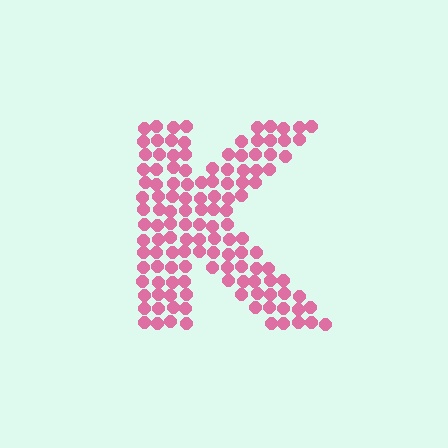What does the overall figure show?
The overall figure shows the letter K.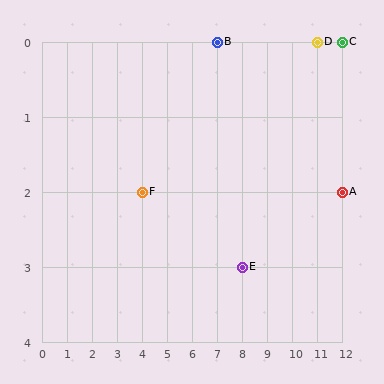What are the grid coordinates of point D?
Point D is at grid coordinates (11, 0).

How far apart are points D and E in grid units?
Points D and E are 3 columns and 3 rows apart (about 4.2 grid units diagonally).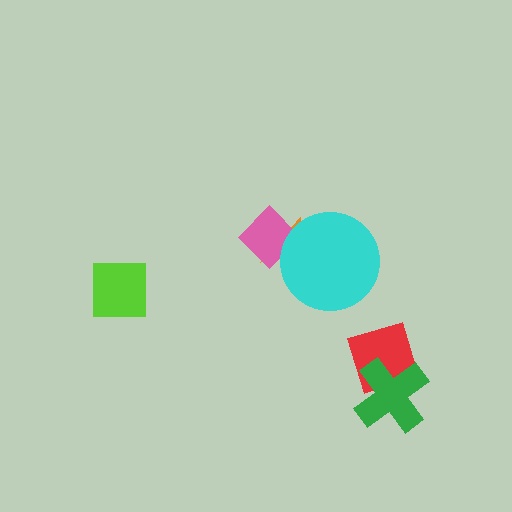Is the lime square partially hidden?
No, no other shape covers it.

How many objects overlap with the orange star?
2 objects overlap with the orange star.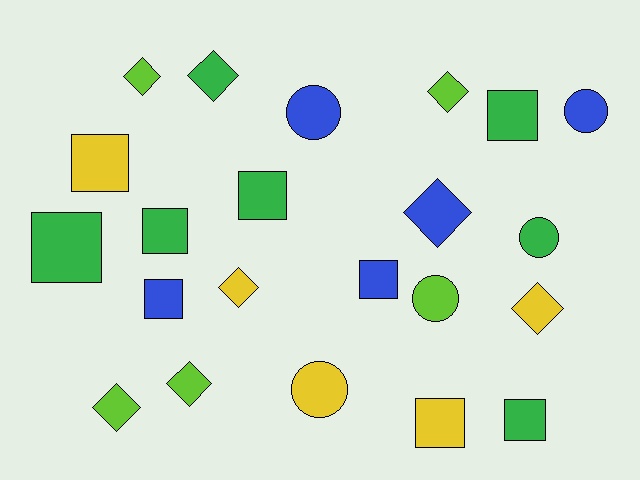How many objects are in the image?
There are 22 objects.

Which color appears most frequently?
Green, with 7 objects.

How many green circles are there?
There is 1 green circle.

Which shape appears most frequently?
Square, with 9 objects.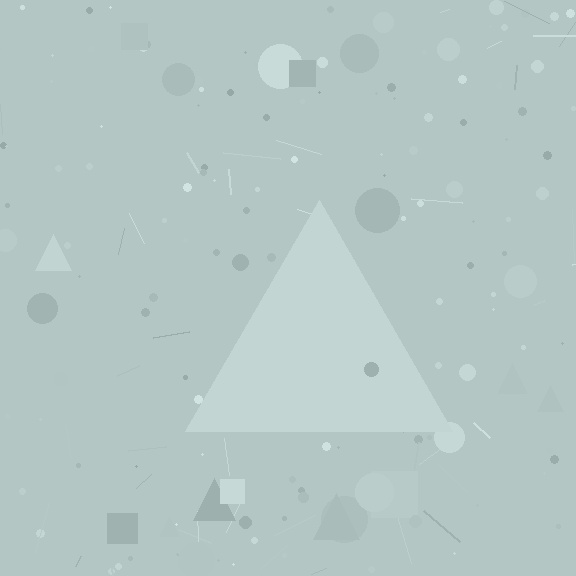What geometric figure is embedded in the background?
A triangle is embedded in the background.